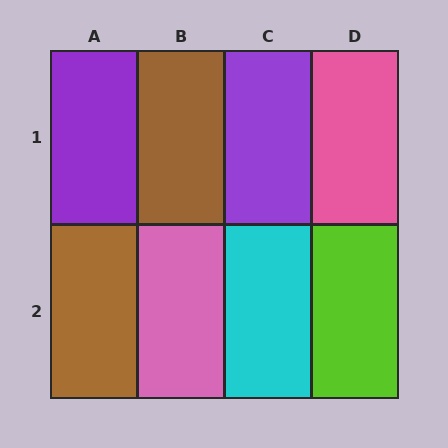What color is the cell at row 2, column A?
Brown.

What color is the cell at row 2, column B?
Pink.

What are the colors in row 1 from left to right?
Purple, brown, purple, pink.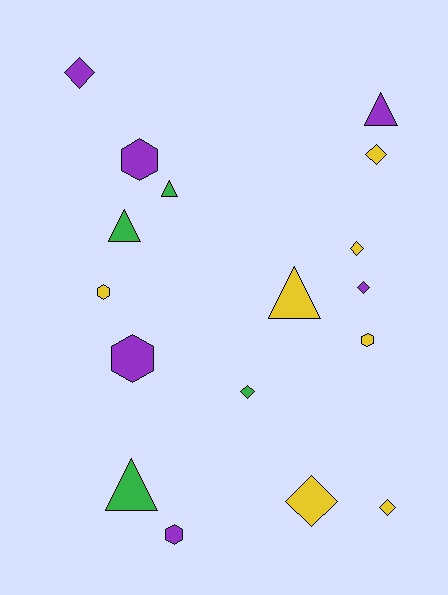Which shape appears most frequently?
Diamond, with 7 objects.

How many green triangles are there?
There are 3 green triangles.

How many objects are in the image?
There are 17 objects.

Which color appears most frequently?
Yellow, with 7 objects.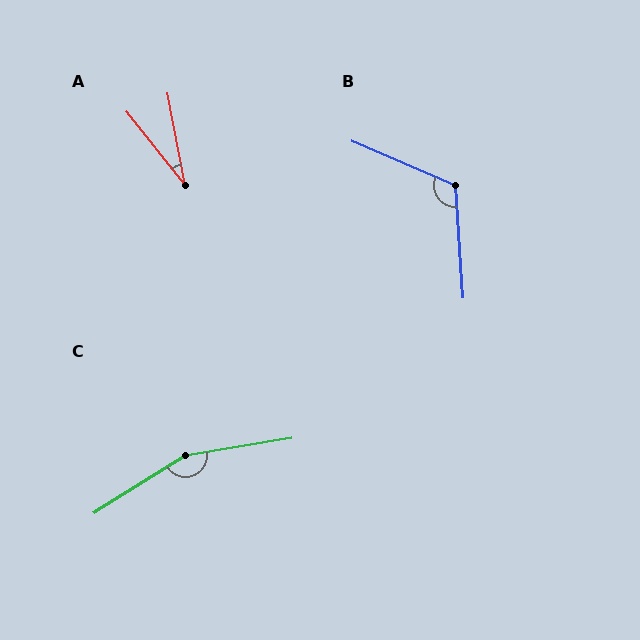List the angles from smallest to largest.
A (28°), B (117°), C (157°).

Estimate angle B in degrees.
Approximately 117 degrees.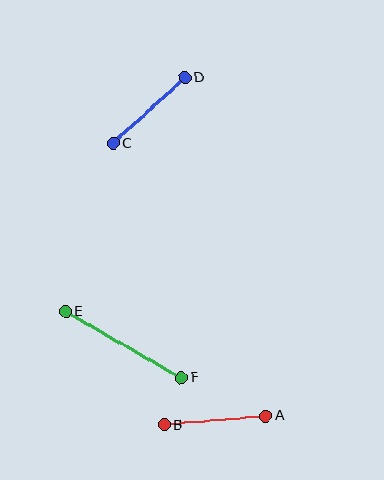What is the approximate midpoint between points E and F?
The midpoint is at approximately (123, 345) pixels.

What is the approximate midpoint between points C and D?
The midpoint is at approximately (149, 110) pixels.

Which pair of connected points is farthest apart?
Points E and F are farthest apart.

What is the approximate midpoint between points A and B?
The midpoint is at approximately (215, 420) pixels.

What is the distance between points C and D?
The distance is approximately 98 pixels.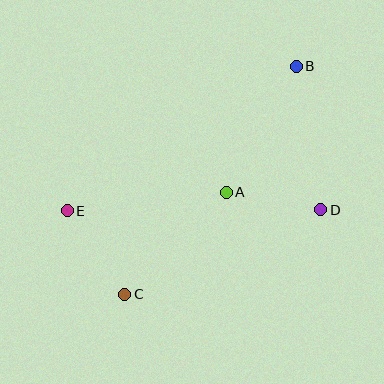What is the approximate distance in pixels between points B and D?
The distance between B and D is approximately 145 pixels.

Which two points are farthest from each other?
Points B and C are farthest from each other.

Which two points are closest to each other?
Points A and D are closest to each other.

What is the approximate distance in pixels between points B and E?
The distance between B and E is approximately 271 pixels.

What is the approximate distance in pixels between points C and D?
The distance between C and D is approximately 213 pixels.